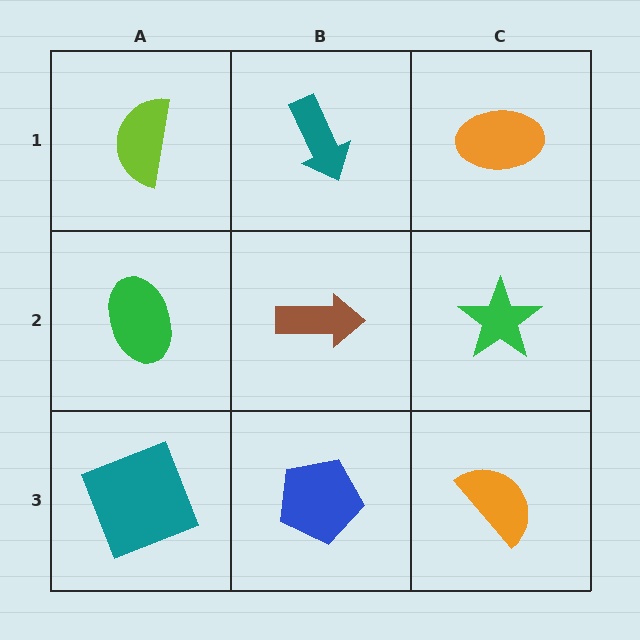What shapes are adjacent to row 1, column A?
A green ellipse (row 2, column A), a teal arrow (row 1, column B).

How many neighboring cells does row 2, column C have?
3.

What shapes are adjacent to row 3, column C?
A green star (row 2, column C), a blue pentagon (row 3, column B).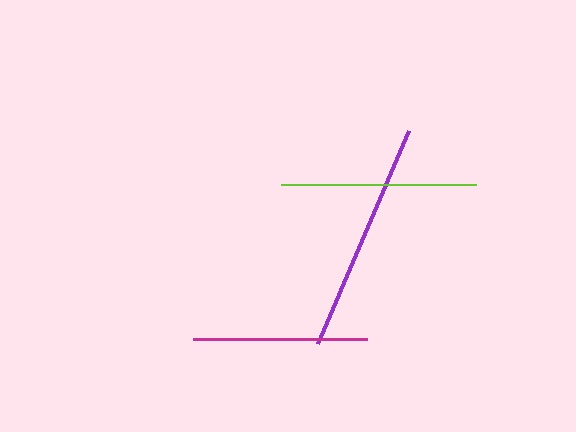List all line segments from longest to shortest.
From longest to shortest: purple, lime, magenta.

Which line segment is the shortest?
The magenta line is the shortest at approximately 174 pixels.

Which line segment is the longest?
The purple line is the longest at approximately 232 pixels.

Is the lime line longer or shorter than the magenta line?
The lime line is longer than the magenta line.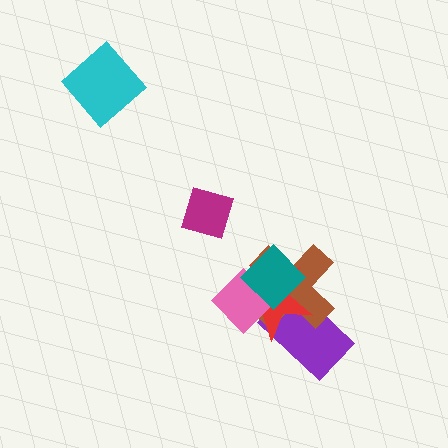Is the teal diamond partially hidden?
No, no other shape covers it.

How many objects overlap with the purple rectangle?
3 objects overlap with the purple rectangle.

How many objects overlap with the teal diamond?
4 objects overlap with the teal diamond.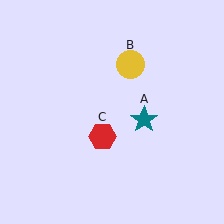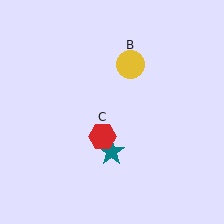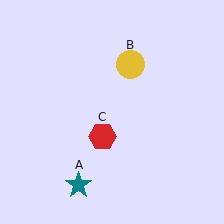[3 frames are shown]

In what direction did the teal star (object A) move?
The teal star (object A) moved down and to the left.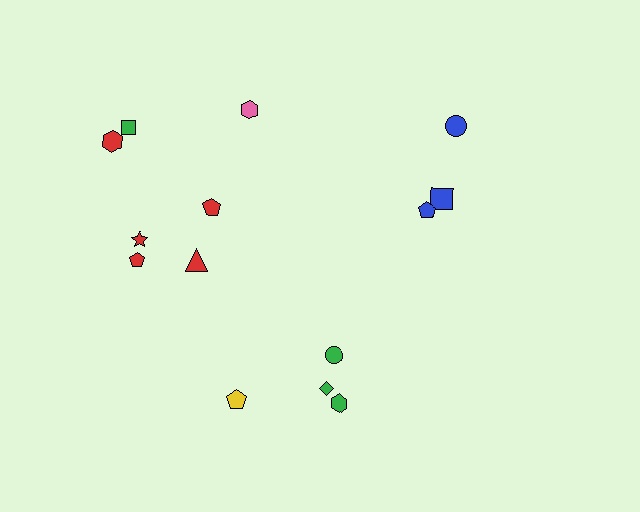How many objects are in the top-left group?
There are 7 objects.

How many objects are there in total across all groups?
There are 14 objects.